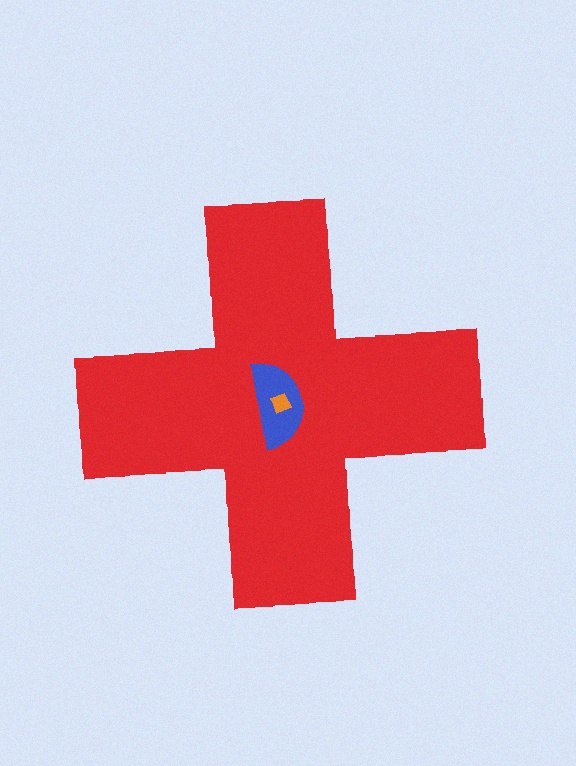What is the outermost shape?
The red cross.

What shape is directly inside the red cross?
The blue semicircle.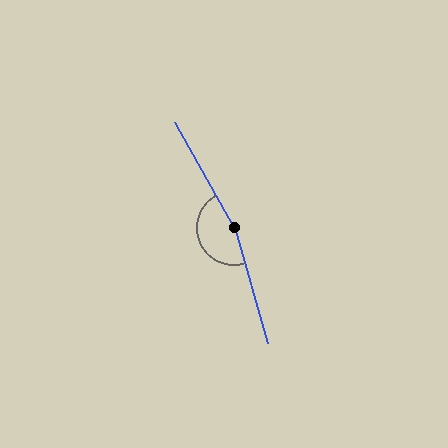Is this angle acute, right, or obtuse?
It is obtuse.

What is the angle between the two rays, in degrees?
Approximately 167 degrees.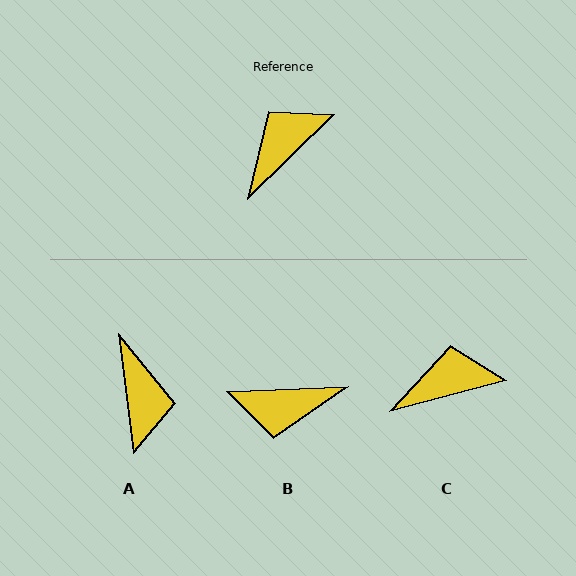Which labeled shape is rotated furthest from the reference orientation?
B, about 138 degrees away.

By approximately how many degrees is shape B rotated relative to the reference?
Approximately 138 degrees counter-clockwise.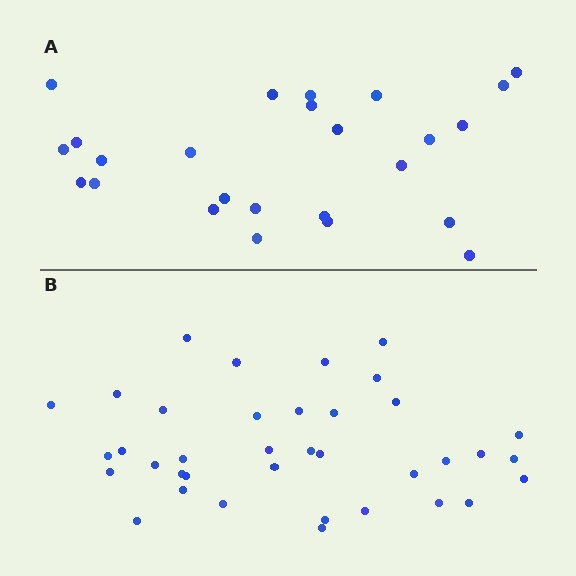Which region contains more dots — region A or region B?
Region B (the bottom region) has more dots.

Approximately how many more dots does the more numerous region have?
Region B has roughly 12 or so more dots than region A.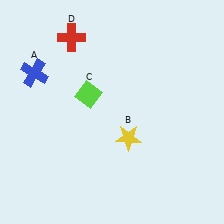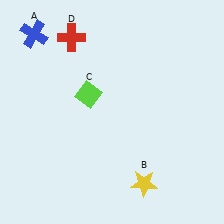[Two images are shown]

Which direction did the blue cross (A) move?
The blue cross (A) moved up.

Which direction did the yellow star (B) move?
The yellow star (B) moved down.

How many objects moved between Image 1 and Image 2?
2 objects moved between the two images.